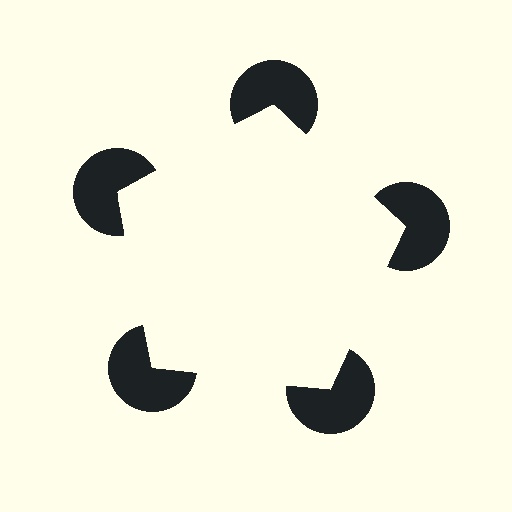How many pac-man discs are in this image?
There are 5 — one at each vertex of the illusory pentagon.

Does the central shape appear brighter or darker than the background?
It typically appears slightly brighter than the background, even though no actual brightness change is drawn.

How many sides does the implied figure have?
5 sides.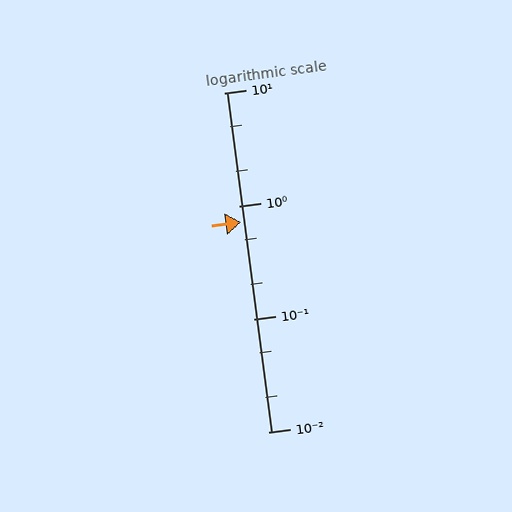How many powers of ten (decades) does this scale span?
The scale spans 3 decades, from 0.01 to 10.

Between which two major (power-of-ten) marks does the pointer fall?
The pointer is between 0.1 and 1.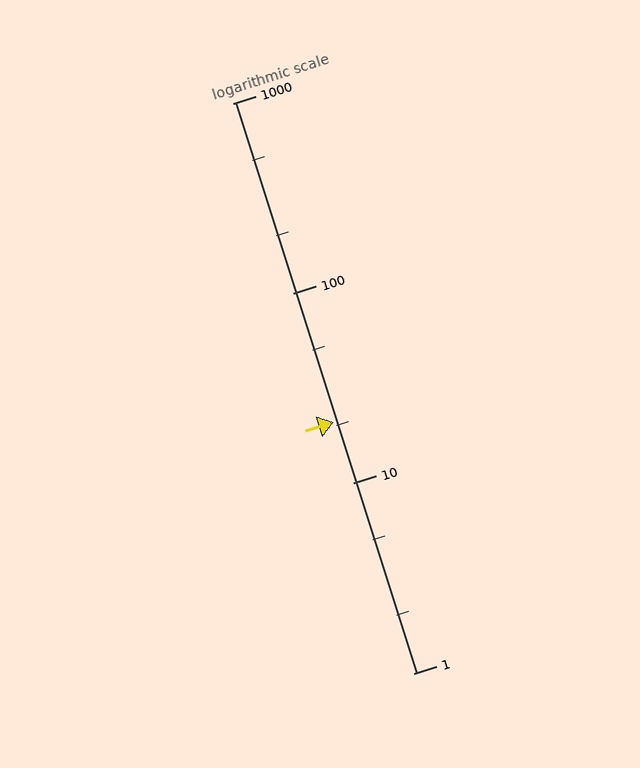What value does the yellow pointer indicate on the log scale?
The pointer indicates approximately 21.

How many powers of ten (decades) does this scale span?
The scale spans 3 decades, from 1 to 1000.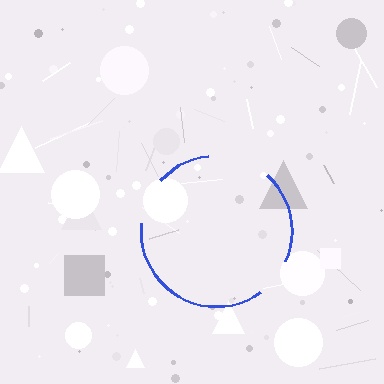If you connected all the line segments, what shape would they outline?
They would outline a circle.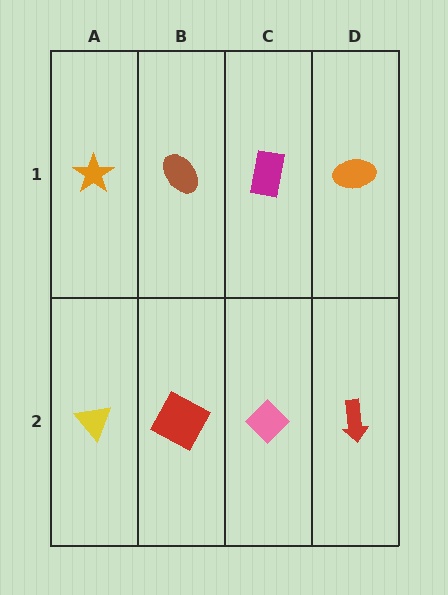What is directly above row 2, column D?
An orange ellipse.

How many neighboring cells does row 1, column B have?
3.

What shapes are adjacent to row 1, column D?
A red arrow (row 2, column D), a magenta rectangle (row 1, column C).